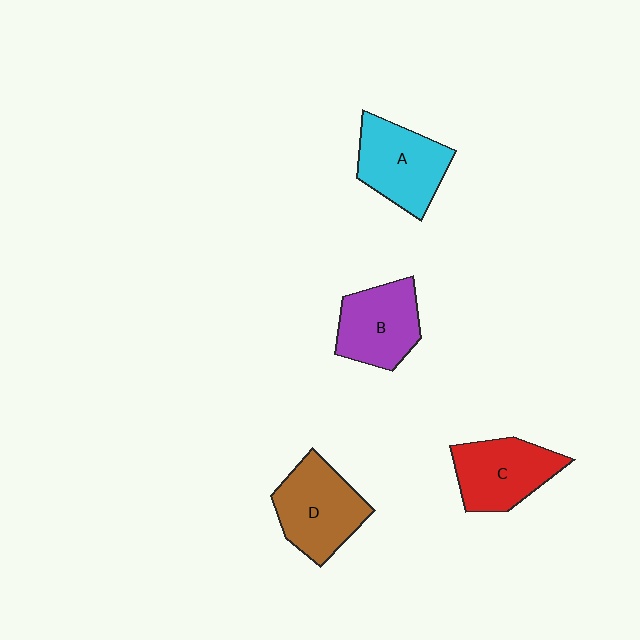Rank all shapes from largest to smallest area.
From largest to smallest: D (brown), A (cyan), C (red), B (purple).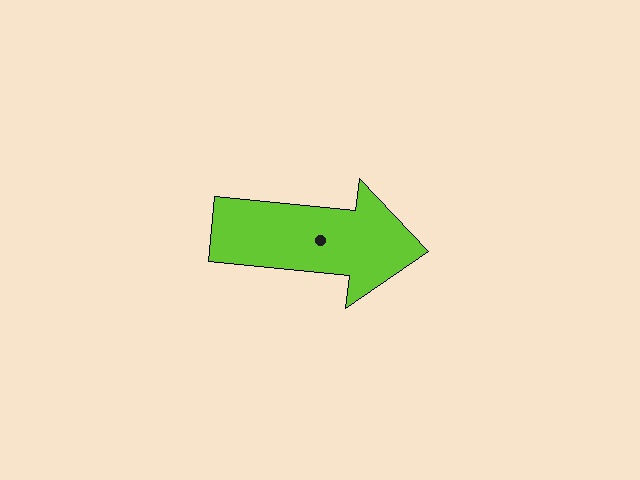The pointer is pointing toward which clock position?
Roughly 3 o'clock.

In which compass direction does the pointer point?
East.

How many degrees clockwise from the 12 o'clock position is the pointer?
Approximately 96 degrees.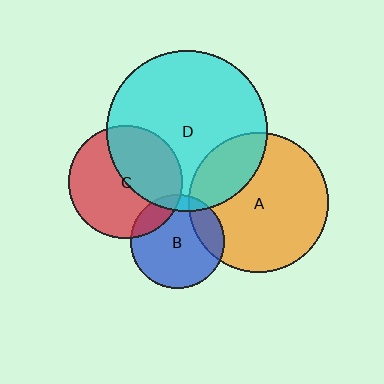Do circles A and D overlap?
Yes.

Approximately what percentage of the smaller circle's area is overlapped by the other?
Approximately 25%.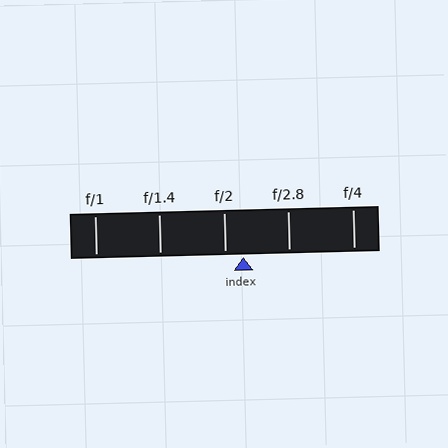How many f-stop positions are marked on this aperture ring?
There are 5 f-stop positions marked.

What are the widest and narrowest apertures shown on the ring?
The widest aperture shown is f/1 and the narrowest is f/4.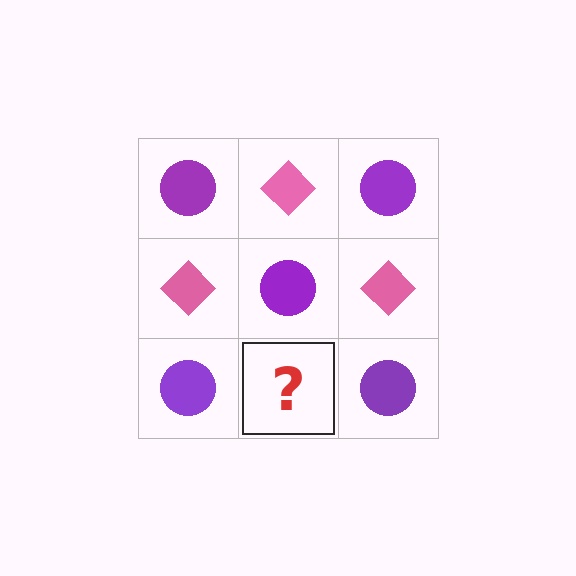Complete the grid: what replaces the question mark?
The question mark should be replaced with a pink diamond.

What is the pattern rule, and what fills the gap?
The rule is that it alternates purple circle and pink diamond in a checkerboard pattern. The gap should be filled with a pink diamond.